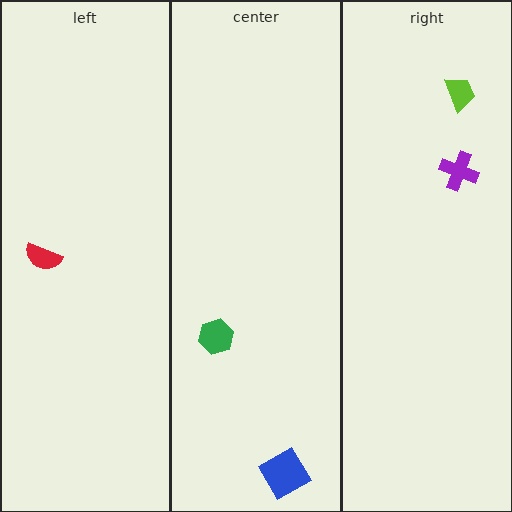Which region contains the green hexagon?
The center region.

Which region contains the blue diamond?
The center region.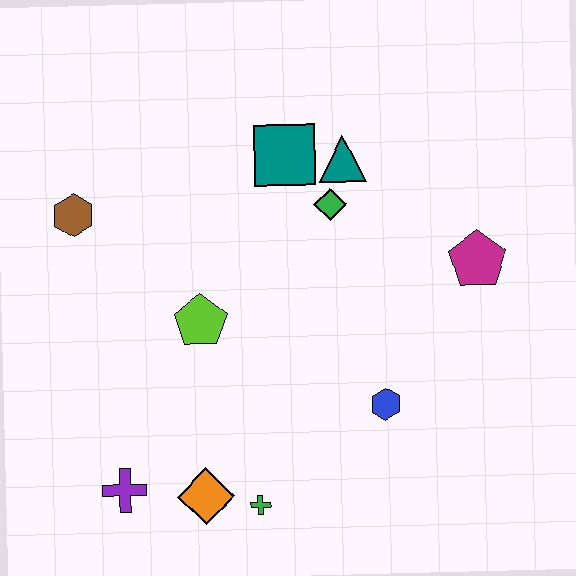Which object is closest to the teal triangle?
The green diamond is closest to the teal triangle.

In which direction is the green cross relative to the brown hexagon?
The green cross is below the brown hexagon.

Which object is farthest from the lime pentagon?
The magenta pentagon is farthest from the lime pentagon.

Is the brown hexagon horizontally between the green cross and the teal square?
No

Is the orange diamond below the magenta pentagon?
Yes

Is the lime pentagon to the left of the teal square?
Yes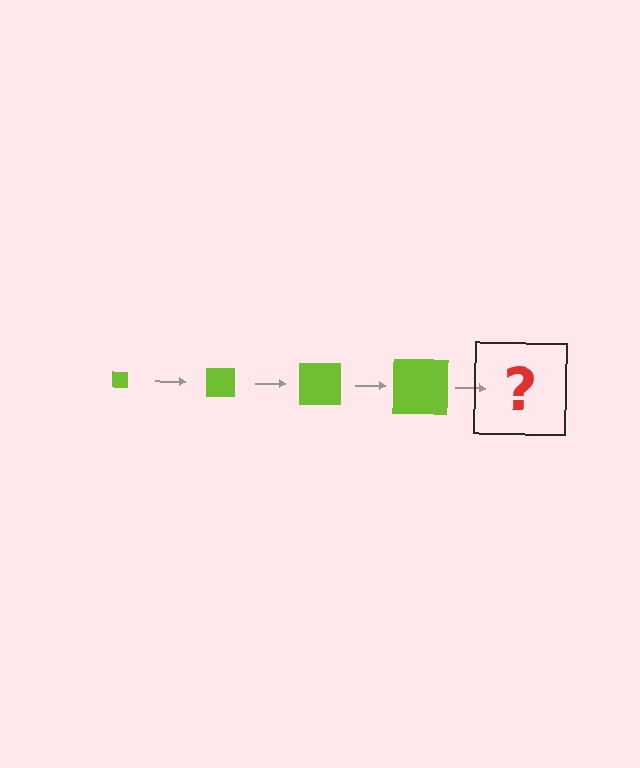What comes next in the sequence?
The next element should be a lime square, larger than the previous one.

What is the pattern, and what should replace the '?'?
The pattern is that the square gets progressively larger each step. The '?' should be a lime square, larger than the previous one.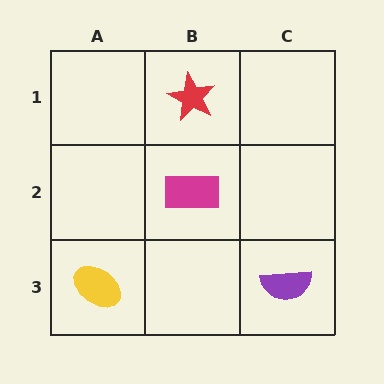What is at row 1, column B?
A red star.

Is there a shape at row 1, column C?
No, that cell is empty.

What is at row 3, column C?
A purple semicircle.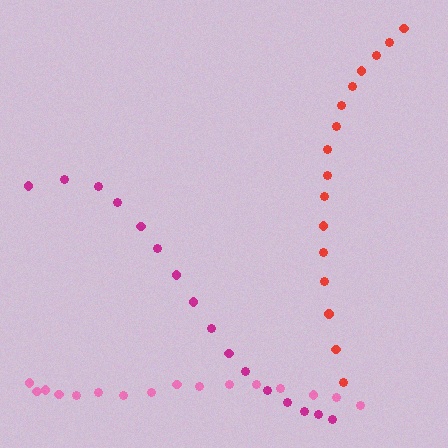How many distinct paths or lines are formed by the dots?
There are 3 distinct paths.